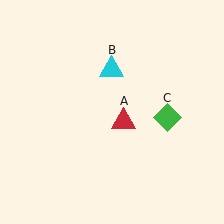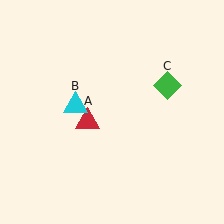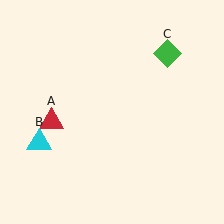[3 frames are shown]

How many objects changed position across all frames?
3 objects changed position: red triangle (object A), cyan triangle (object B), green diamond (object C).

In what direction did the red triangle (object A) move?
The red triangle (object A) moved left.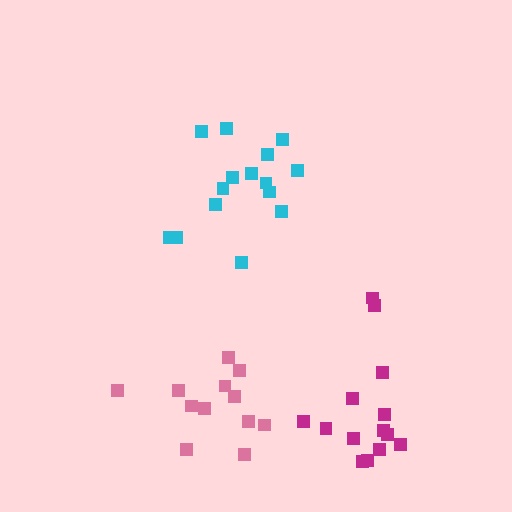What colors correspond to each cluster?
The clusters are colored: cyan, pink, magenta.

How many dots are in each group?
Group 1: 15 dots, Group 2: 12 dots, Group 3: 14 dots (41 total).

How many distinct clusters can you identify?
There are 3 distinct clusters.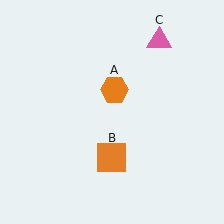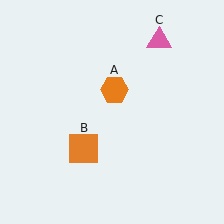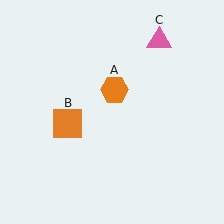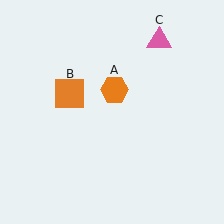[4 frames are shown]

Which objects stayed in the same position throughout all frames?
Orange hexagon (object A) and pink triangle (object C) remained stationary.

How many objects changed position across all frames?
1 object changed position: orange square (object B).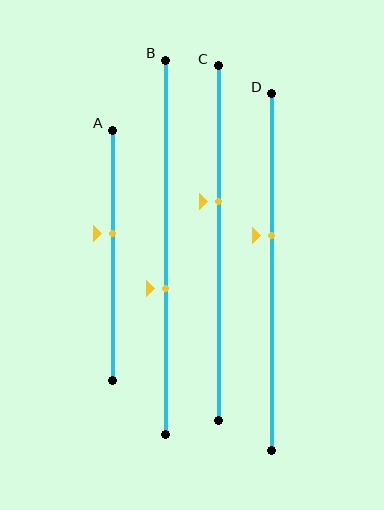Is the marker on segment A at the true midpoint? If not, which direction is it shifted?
No, the marker on segment A is shifted upward by about 9% of the segment length.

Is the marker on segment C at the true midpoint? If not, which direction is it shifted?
No, the marker on segment C is shifted upward by about 12% of the segment length.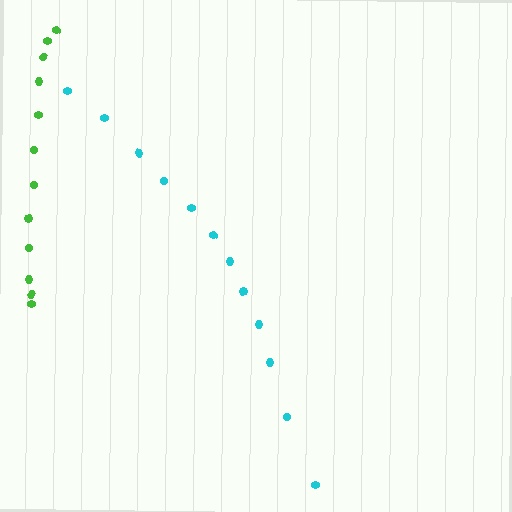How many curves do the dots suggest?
There are 2 distinct paths.